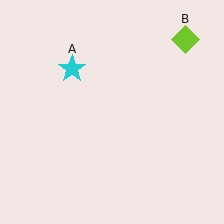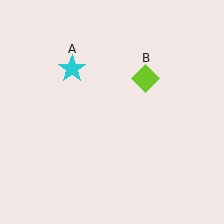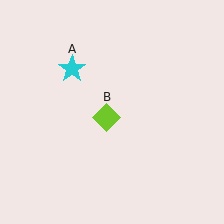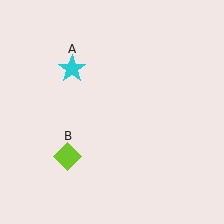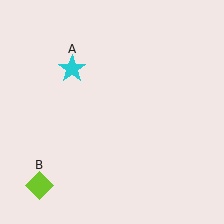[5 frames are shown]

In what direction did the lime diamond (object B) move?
The lime diamond (object B) moved down and to the left.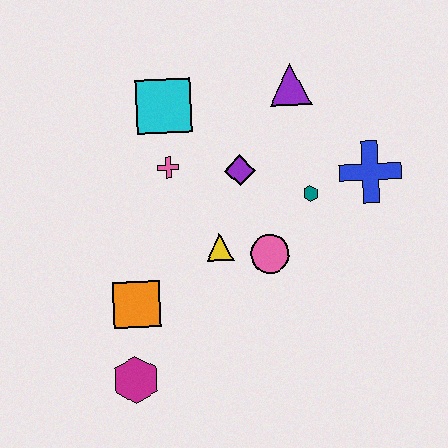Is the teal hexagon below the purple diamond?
Yes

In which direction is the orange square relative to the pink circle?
The orange square is to the left of the pink circle.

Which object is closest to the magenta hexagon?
The orange square is closest to the magenta hexagon.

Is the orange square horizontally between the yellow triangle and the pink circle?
No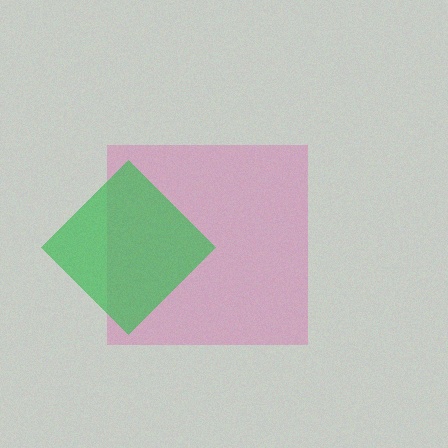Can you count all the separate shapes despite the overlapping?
Yes, there are 2 separate shapes.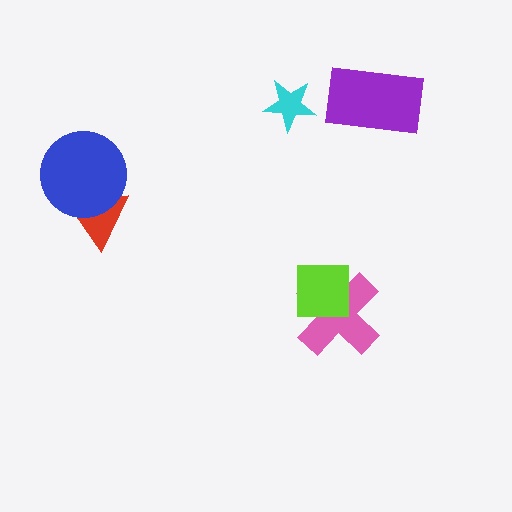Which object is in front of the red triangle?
The blue circle is in front of the red triangle.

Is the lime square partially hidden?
No, no other shape covers it.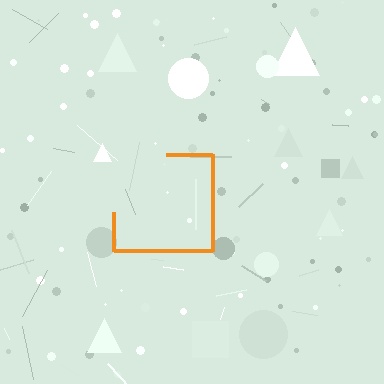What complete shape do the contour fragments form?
The contour fragments form a square.